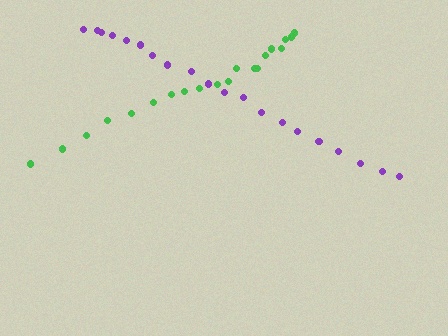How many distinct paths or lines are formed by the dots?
There are 2 distinct paths.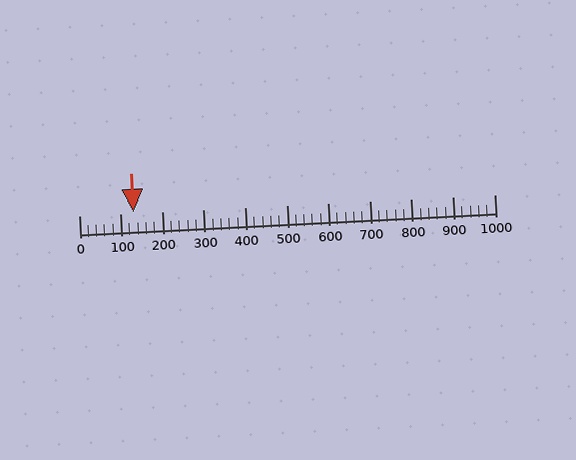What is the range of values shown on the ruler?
The ruler shows values from 0 to 1000.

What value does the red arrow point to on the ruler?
The red arrow points to approximately 130.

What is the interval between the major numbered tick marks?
The major tick marks are spaced 100 units apart.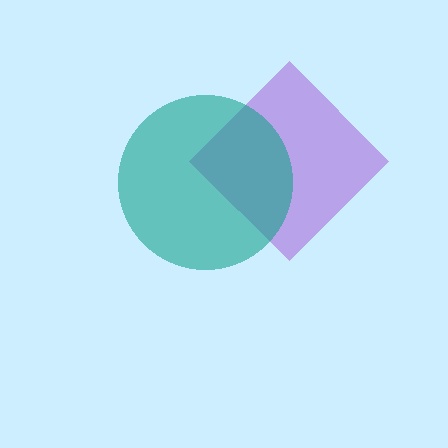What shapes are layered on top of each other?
The layered shapes are: a purple diamond, a teal circle.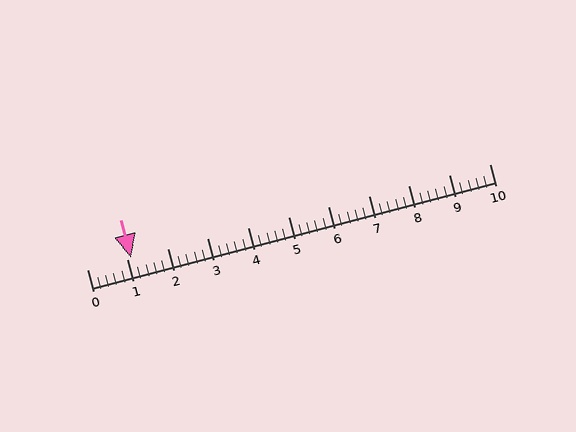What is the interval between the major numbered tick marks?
The major tick marks are spaced 1 units apart.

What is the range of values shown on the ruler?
The ruler shows values from 0 to 10.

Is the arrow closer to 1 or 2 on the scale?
The arrow is closer to 1.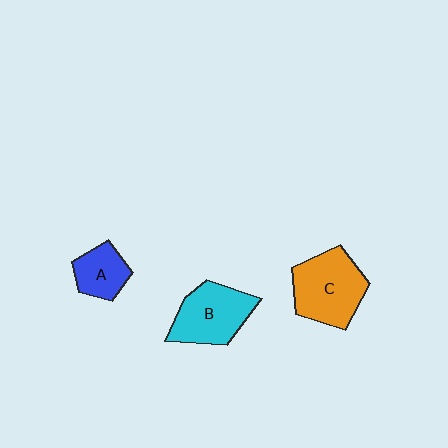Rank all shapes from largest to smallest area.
From largest to smallest: C (orange), B (cyan), A (blue).